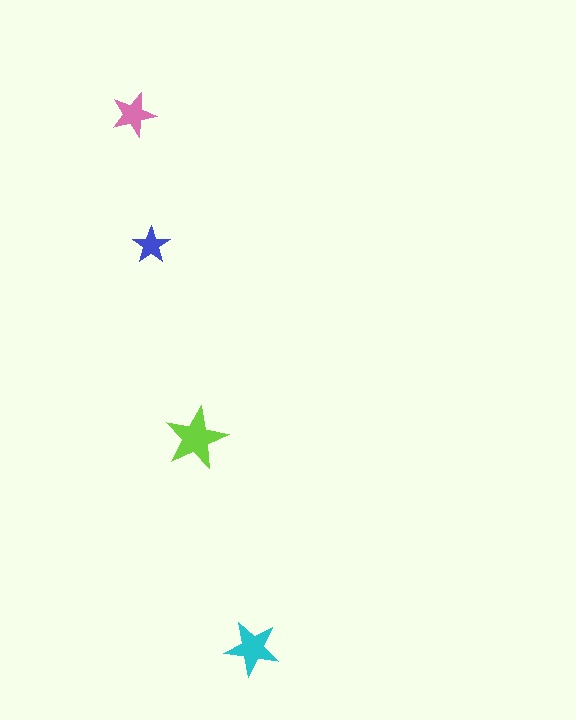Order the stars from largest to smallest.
the lime one, the cyan one, the pink one, the blue one.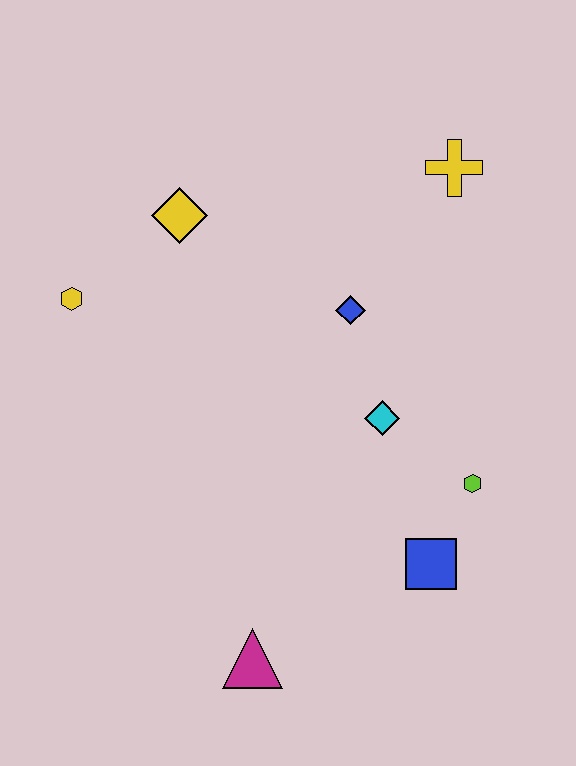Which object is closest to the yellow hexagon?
The yellow diamond is closest to the yellow hexagon.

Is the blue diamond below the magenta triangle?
No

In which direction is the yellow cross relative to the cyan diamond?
The yellow cross is above the cyan diamond.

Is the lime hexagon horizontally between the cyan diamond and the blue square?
No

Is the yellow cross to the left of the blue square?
No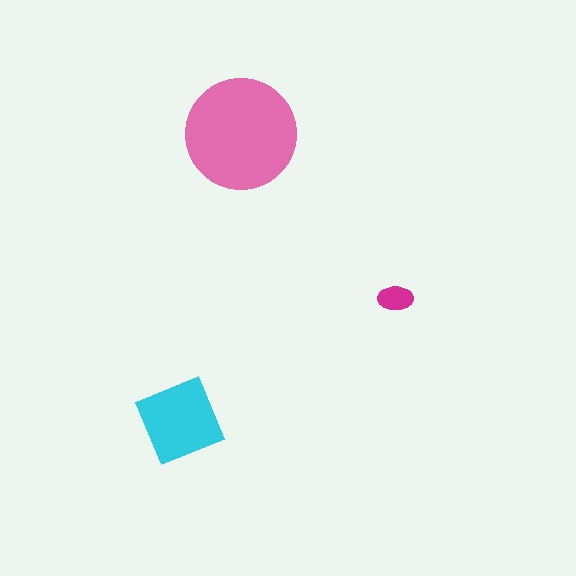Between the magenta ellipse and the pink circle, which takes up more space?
The pink circle.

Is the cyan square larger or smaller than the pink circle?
Smaller.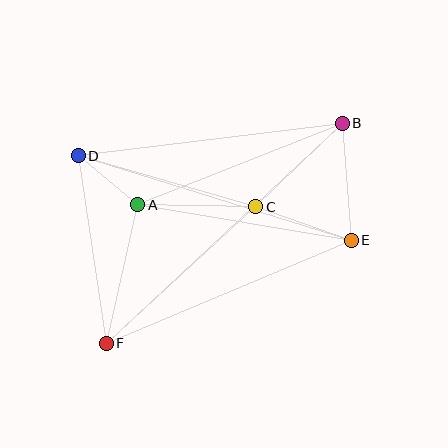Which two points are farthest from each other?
Points B and F are farthest from each other.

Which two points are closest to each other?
Points A and D are closest to each other.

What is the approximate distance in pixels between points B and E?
The distance between B and E is approximately 117 pixels.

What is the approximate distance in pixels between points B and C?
The distance between B and C is approximately 120 pixels.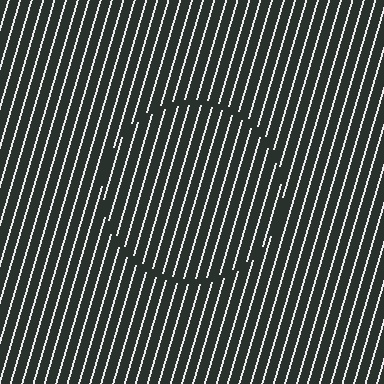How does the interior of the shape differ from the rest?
The interior of the shape contains the same grating, shifted by half a period — the contour is defined by the phase discontinuity where line-ends from the inner and outer gratings abut.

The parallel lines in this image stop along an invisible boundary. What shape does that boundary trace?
An illusory circle. The interior of the shape contains the same grating, shifted by half a period — the contour is defined by the phase discontinuity where line-ends from the inner and outer gratings abut.